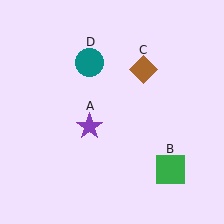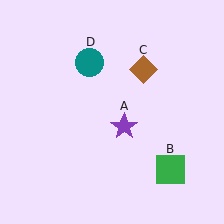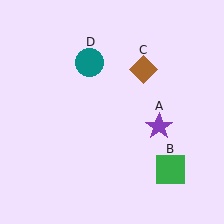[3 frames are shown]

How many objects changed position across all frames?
1 object changed position: purple star (object A).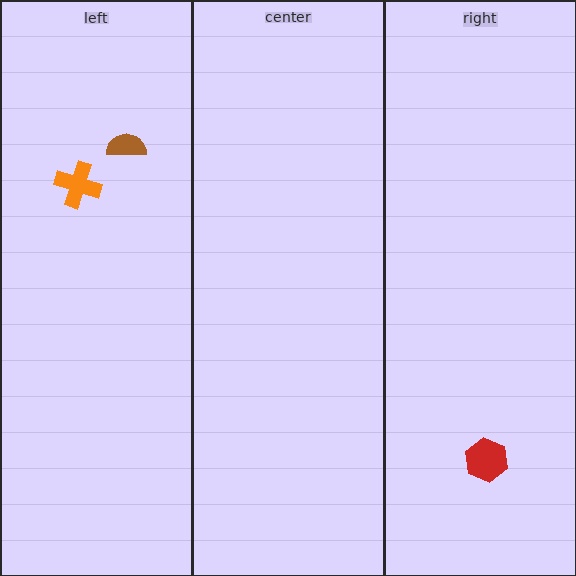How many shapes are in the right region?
1.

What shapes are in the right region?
The red hexagon.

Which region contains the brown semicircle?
The left region.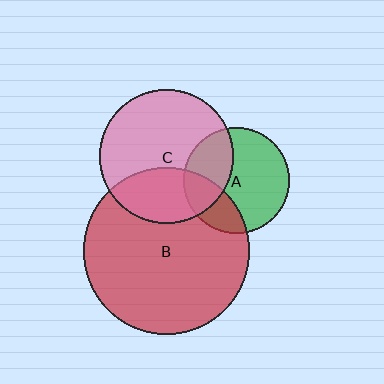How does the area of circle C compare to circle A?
Approximately 1.6 times.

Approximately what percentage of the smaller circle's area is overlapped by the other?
Approximately 25%.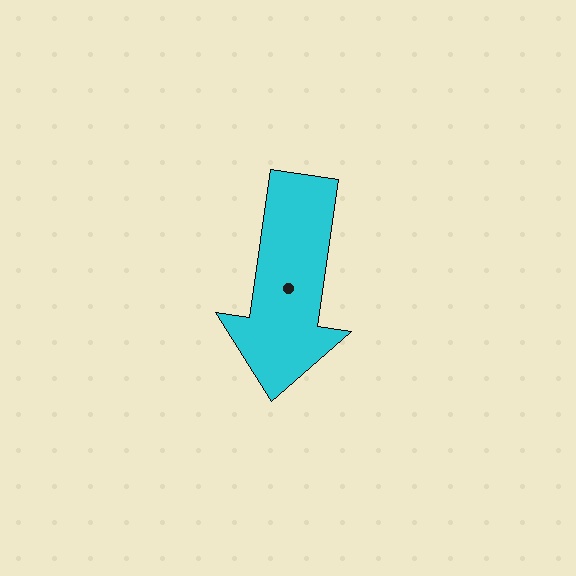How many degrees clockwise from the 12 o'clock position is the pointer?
Approximately 188 degrees.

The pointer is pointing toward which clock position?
Roughly 6 o'clock.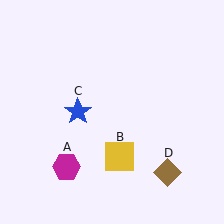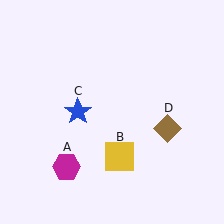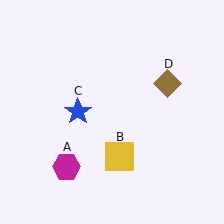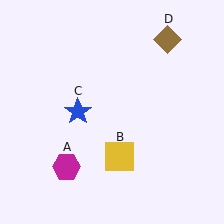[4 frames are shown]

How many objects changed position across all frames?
1 object changed position: brown diamond (object D).